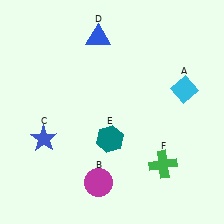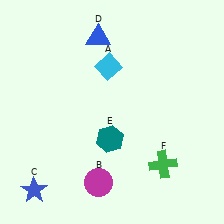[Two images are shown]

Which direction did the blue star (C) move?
The blue star (C) moved down.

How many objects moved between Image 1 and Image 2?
2 objects moved between the two images.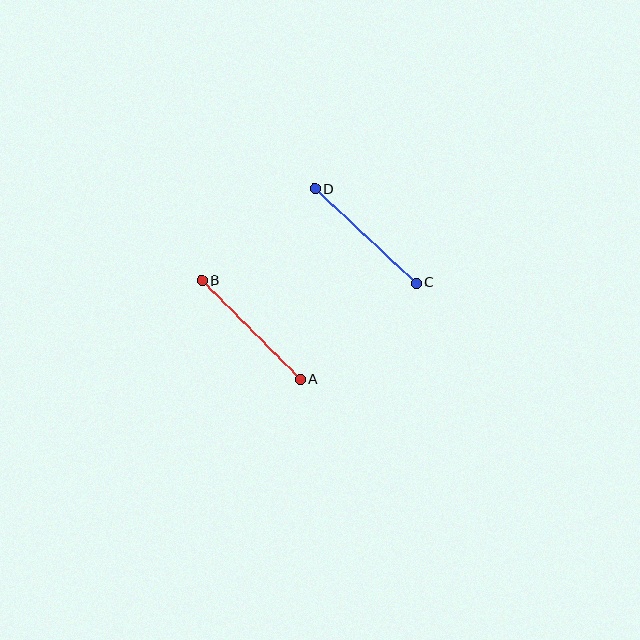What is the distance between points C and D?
The distance is approximately 138 pixels.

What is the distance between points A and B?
The distance is approximately 140 pixels.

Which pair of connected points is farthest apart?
Points A and B are farthest apart.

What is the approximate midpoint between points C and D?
The midpoint is at approximately (365, 236) pixels.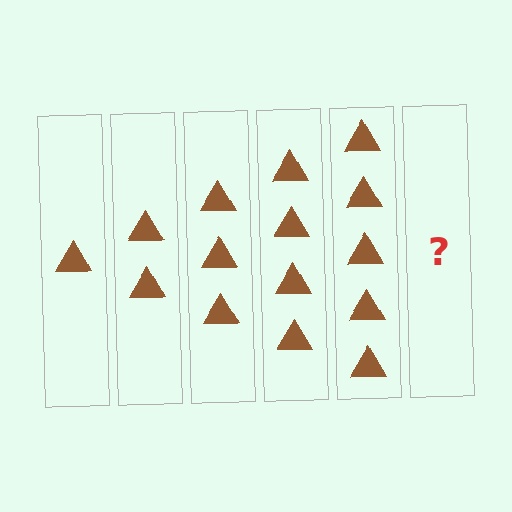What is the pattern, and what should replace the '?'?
The pattern is that each step adds one more triangle. The '?' should be 6 triangles.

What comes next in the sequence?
The next element should be 6 triangles.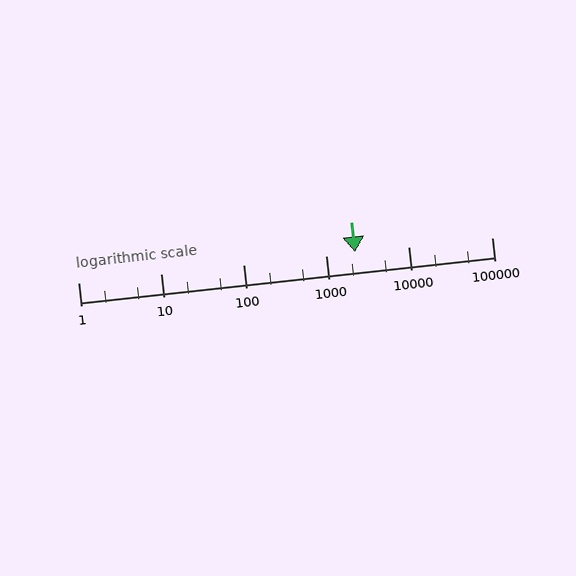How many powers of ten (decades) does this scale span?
The scale spans 5 decades, from 1 to 100000.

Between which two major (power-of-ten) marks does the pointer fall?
The pointer is between 1000 and 10000.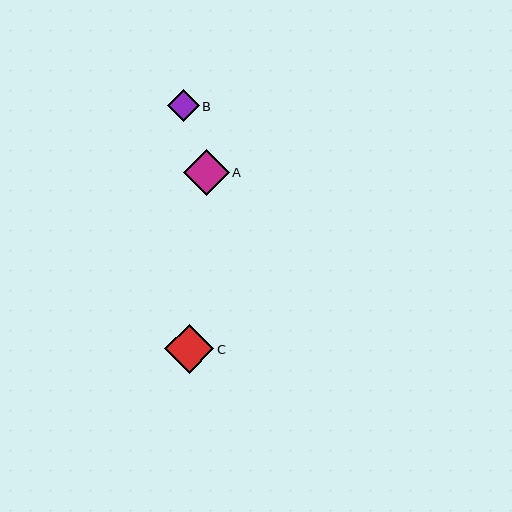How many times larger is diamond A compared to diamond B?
Diamond A is approximately 1.4 times the size of diamond B.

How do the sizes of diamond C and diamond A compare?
Diamond C and diamond A are approximately the same size.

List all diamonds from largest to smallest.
From largest to smallest: C, A, B.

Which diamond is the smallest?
Diamond B is the smallest with a size of approximately 32 pixels.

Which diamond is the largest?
Diamond C is the largest with a size of approximately 49 pixels.